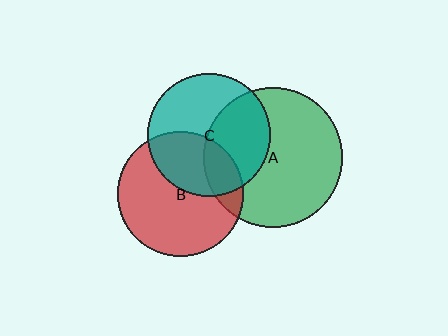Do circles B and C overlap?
Yes.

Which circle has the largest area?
Circle A (green).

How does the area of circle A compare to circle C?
Approximately 1.3 times.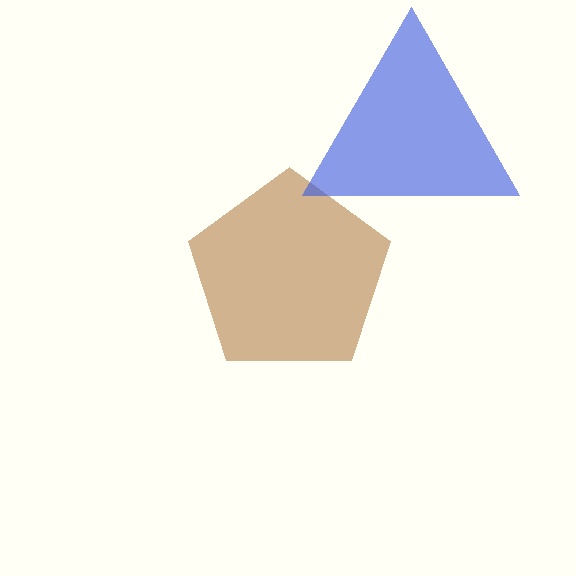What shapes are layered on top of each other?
The layered shapes are: a brown pentagon, a blue triangle.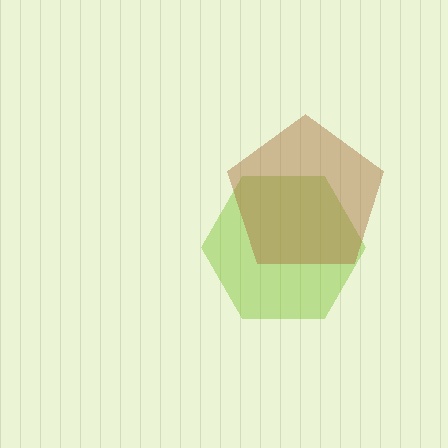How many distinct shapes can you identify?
There are 2 distinct shapes: a lime hexagon, a brown pentagon.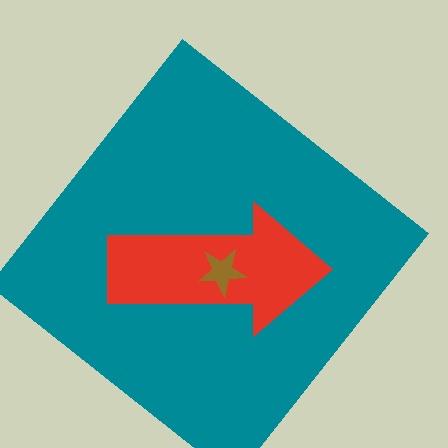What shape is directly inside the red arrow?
The brown star.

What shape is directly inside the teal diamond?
The red arrow.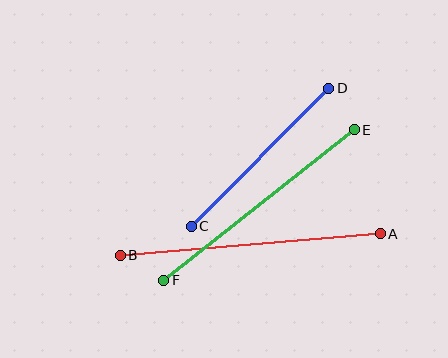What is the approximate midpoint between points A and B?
The midpoint is at approximately (250, 244) pixels.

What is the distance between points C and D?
The distance is approximately 195 pixels.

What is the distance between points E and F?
The distance is approximately 243 pixels.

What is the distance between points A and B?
The distance is approximately 261 pixels.